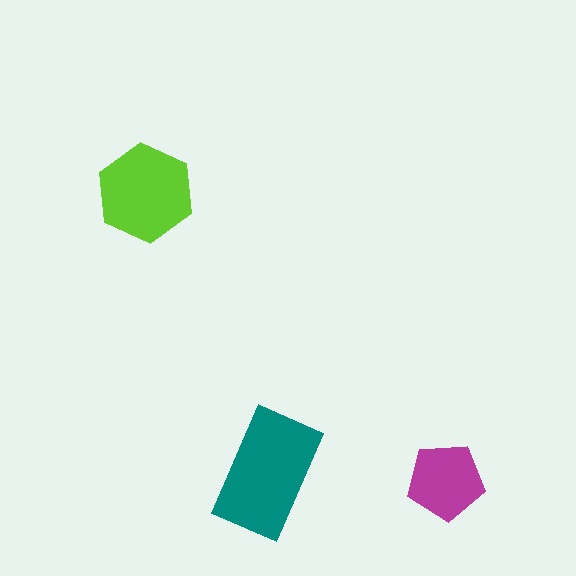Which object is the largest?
The teal rectangle.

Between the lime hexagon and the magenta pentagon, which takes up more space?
The lime hexagon.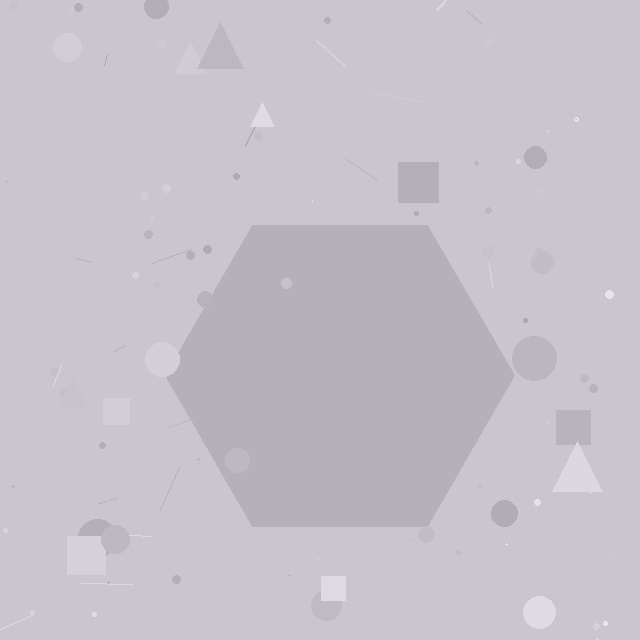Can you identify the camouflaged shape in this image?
The camouflaged shape is a hexagon.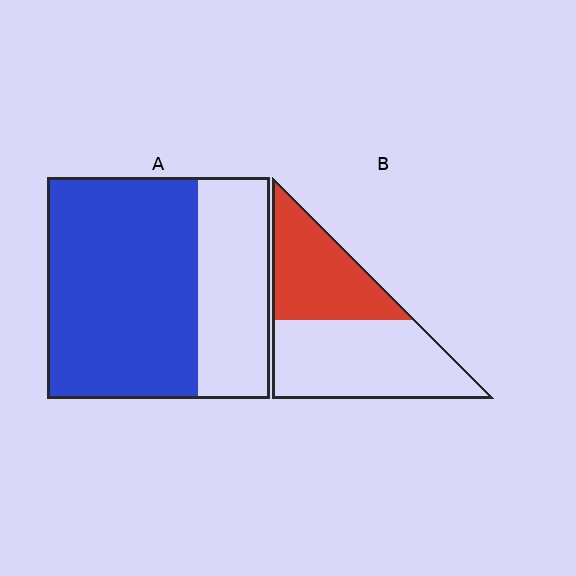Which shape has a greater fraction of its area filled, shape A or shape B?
Shape A.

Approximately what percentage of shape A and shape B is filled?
A is approximately 70% and B is approximately 40%.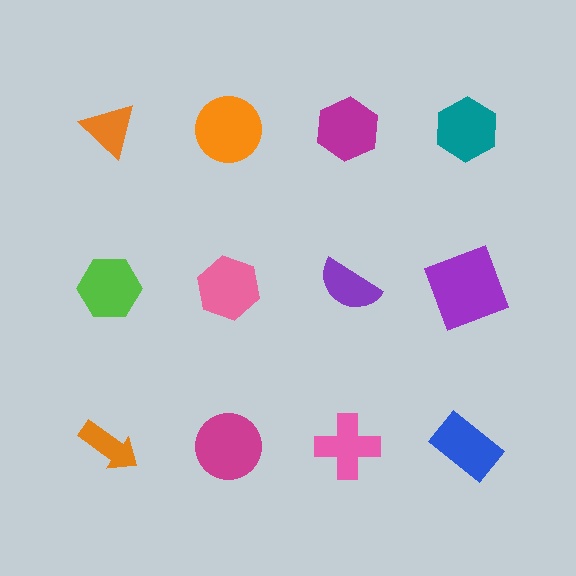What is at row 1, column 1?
An orange triangle.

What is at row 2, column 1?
A lime hexagon.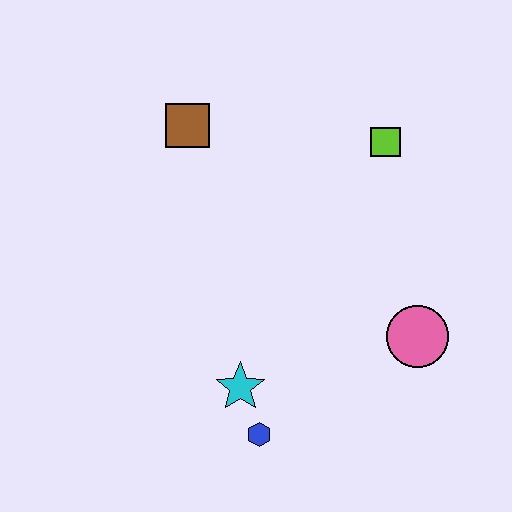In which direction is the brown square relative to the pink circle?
The brown square is to the left of the pink circle.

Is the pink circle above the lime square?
No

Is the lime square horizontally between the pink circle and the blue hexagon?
Yes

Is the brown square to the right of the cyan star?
No